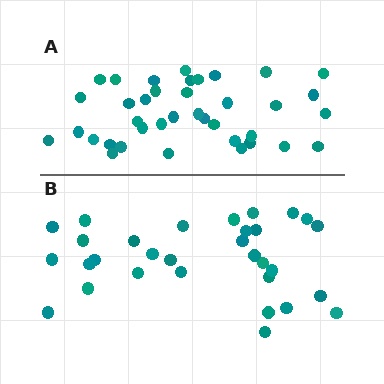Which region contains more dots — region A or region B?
Region A (the top region) has more dots.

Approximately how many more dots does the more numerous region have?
Region A has roughly 8 or so more dots than region B.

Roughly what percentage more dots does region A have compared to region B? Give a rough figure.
About 25% more.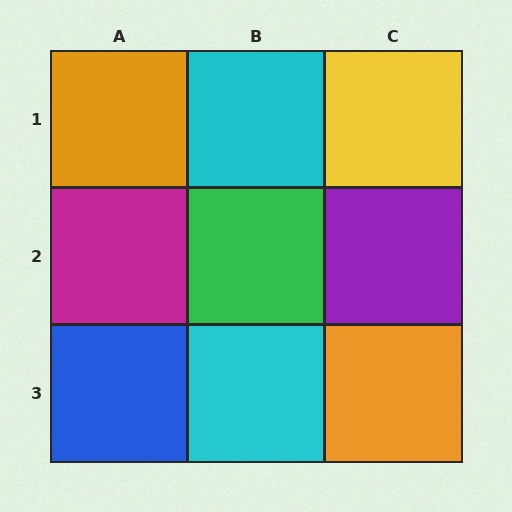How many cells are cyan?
2 cells are cyan.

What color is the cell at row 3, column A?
Blue.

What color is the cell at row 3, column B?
Cyan.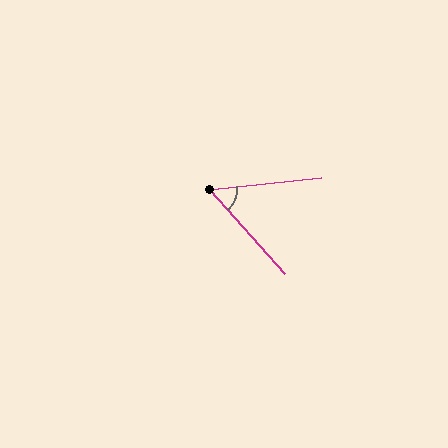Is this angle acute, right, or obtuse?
It is acute.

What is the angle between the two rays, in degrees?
Approximately 54 degrees.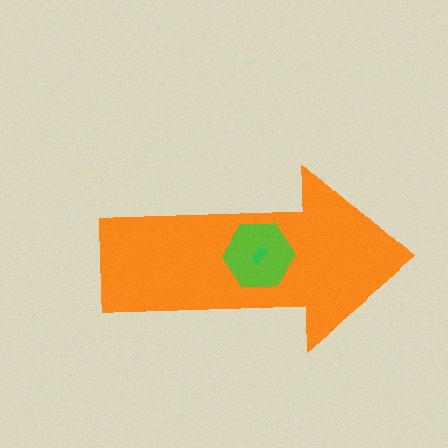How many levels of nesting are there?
3.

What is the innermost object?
The green semicircle.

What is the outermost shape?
The orange arrow.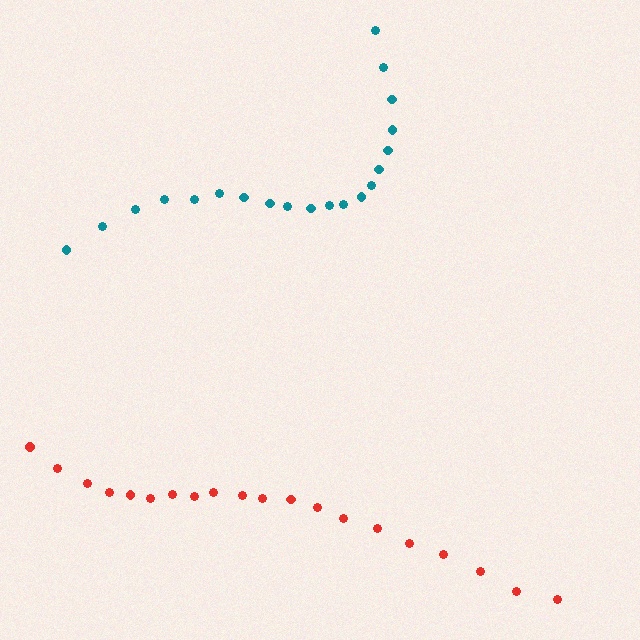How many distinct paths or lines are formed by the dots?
There are 2 distinct paths.